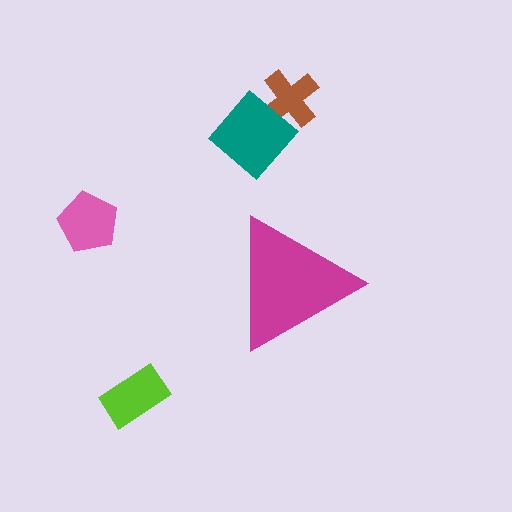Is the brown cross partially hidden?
No, the brown cross is fully visible.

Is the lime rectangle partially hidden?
No, the lime rectangle is fully visible.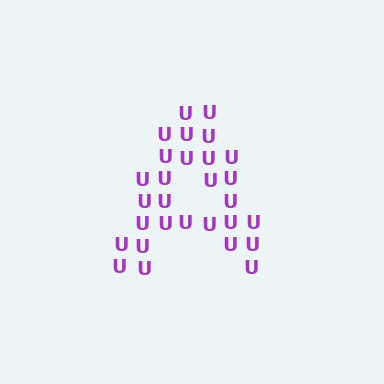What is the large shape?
The large shape is the letter A.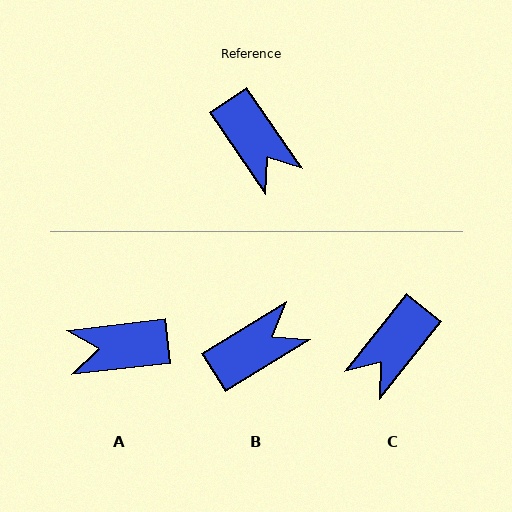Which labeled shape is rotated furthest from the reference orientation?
A, about 118 degrees away.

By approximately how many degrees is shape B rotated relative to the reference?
Approximately 87 degrees counter-clockwise.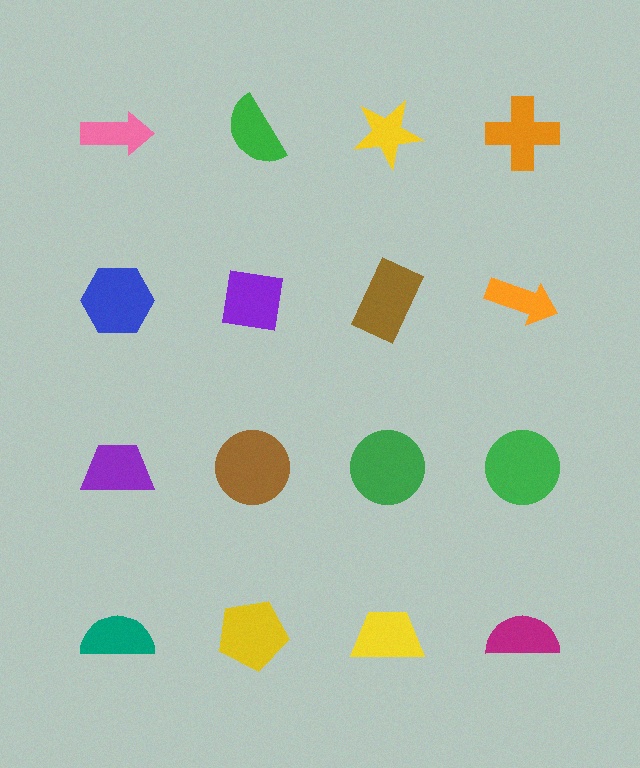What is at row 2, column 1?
A blue hexagon.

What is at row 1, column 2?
A green semicircle.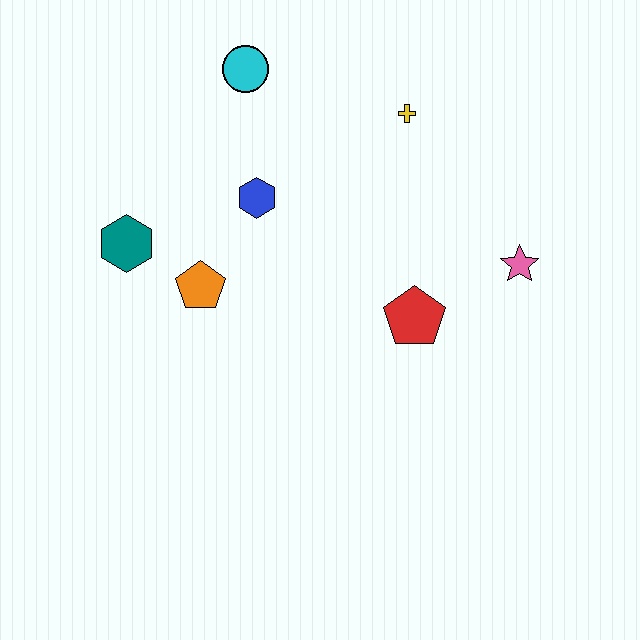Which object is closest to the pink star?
The red pentagon is closest to the pink star.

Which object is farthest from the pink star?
The teal hexagon is farthest from the pink star.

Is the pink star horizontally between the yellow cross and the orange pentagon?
No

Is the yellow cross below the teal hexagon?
No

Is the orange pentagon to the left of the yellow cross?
Yes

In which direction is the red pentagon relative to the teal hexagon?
The red pentagon is to the right of the teal hexagon.